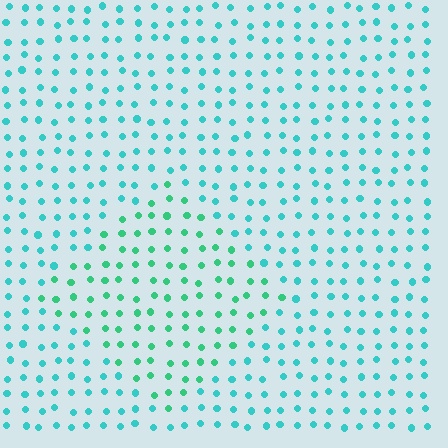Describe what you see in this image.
The image is filled with small cyan elements in a uniform arrangement. A diamond-shaped region is visible where the elements are tinted to a slightly different hue, forming a subtle color boundary.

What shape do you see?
I see a diamond.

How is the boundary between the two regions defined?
The boundary is defined purely by a slight shift in hue (about 28 degrees). Spacing, size, and orientation are identical on both sides.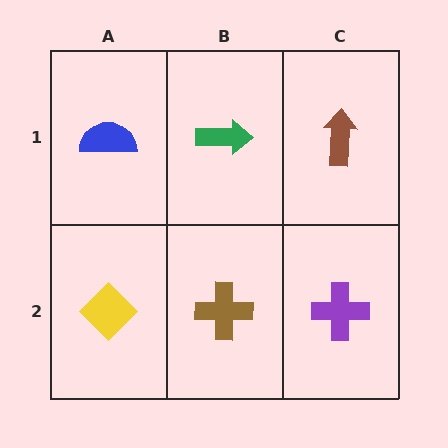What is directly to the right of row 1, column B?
A brown arrow.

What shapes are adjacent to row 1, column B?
A brown cross (row 2, column B), a blue semicircle (row 1, column A), a brown arrow (row 1, column C).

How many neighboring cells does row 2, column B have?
3.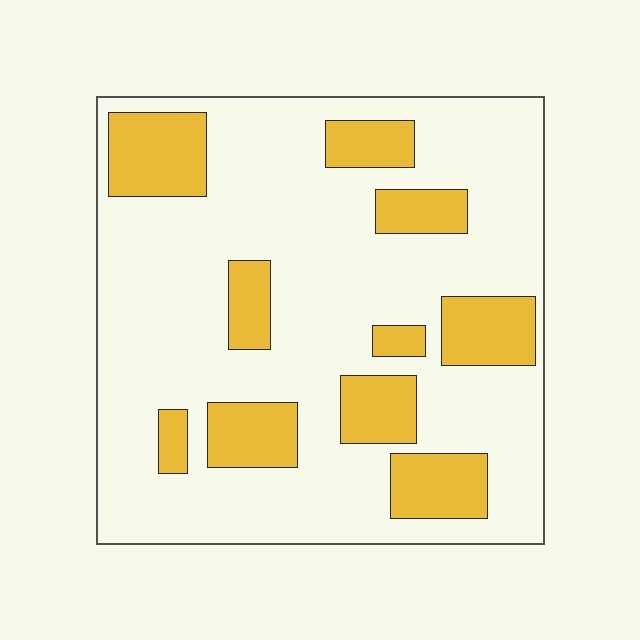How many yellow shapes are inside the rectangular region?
10.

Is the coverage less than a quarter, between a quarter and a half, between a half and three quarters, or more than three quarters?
Less than a quarter.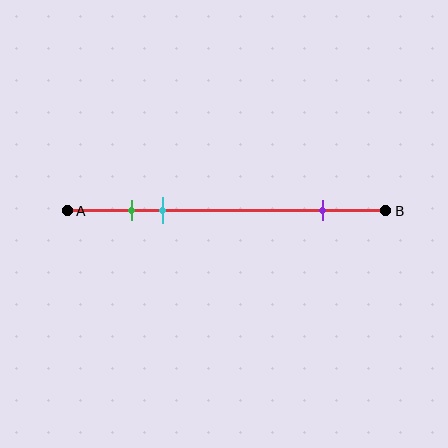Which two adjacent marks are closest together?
The green and cyan marks are the closest adjacent pair.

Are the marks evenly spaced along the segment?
No, the marks are not evenly spaced.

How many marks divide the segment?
There are 3 marks dividing the segment.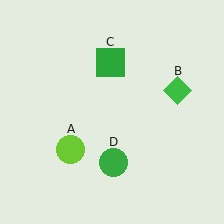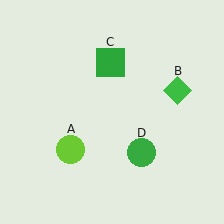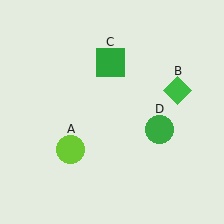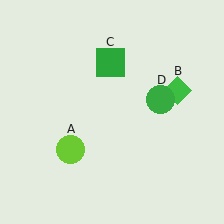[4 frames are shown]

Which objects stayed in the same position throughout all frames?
Lime circle (object A) and green diamond (object B) and green square (object C) remained stationary.